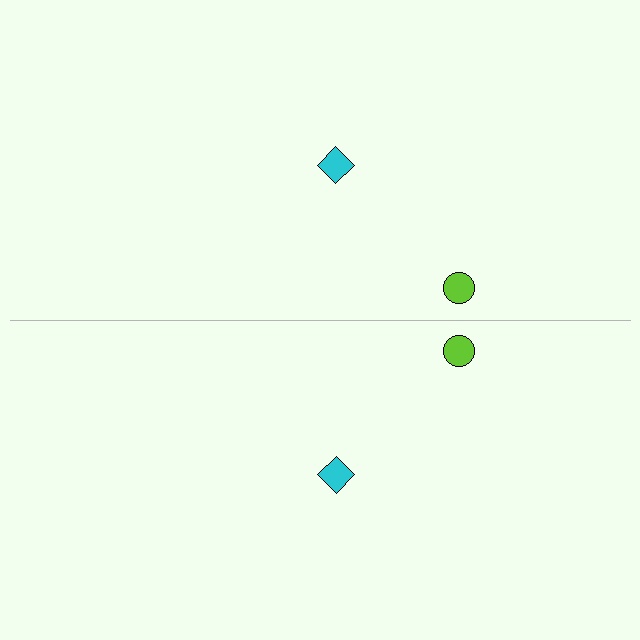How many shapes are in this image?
There are 4 shapes in this image.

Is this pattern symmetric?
Yes, this pattern has bilateral (reflection) symmetry.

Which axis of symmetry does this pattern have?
The pattern has a horizontal axis of symmetry running through the center of the image.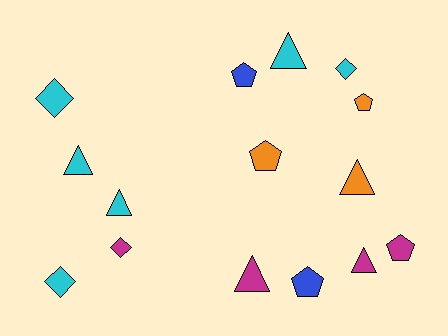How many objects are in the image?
There are 15 objects.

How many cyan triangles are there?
There are 3 cyan triangles.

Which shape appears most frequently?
Triangle, with 6 objects.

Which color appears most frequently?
Cyan, with 6 objects.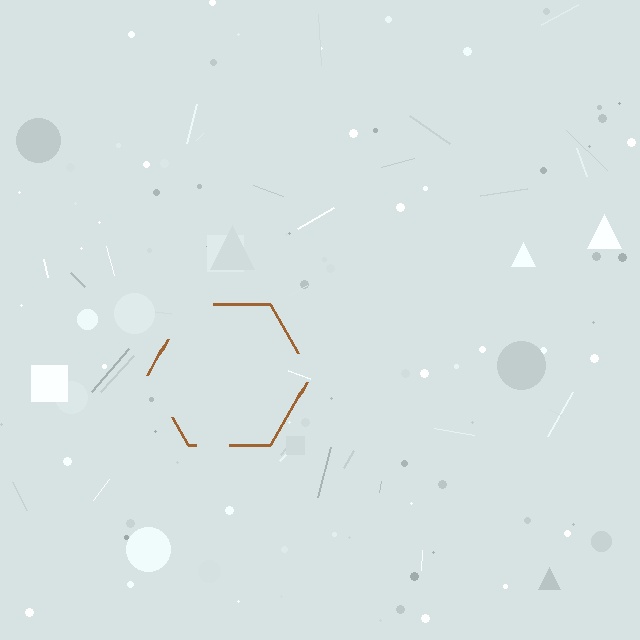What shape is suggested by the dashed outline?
The dashed outline suggests a hexagon.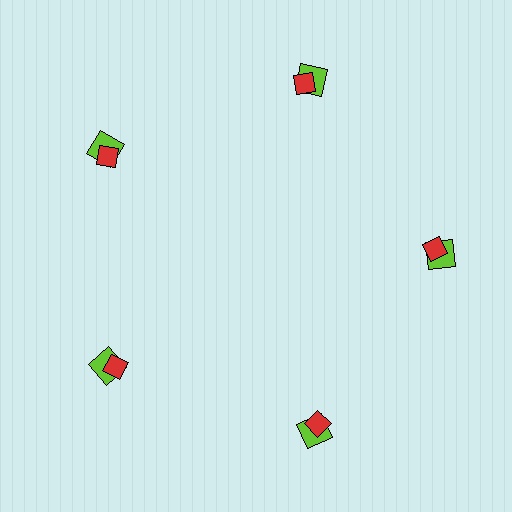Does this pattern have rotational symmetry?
Yes, this pattern has 5-fold rotational symmetry. It looks the same after rotating 72 degrees around the center.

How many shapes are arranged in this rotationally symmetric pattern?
There are 10 shapes, arranged in 5 groups of 2.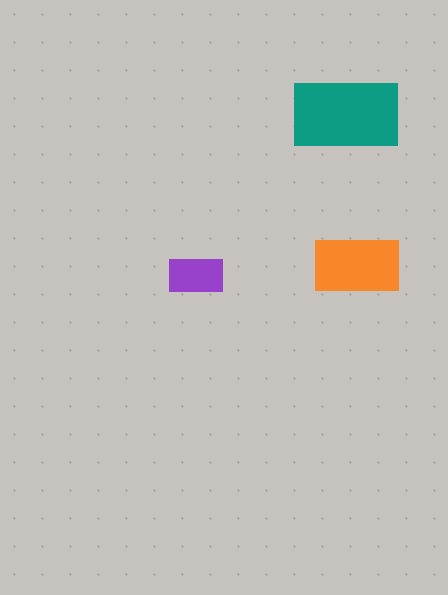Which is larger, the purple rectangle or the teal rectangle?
The teal one.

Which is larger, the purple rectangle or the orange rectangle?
The orange one.